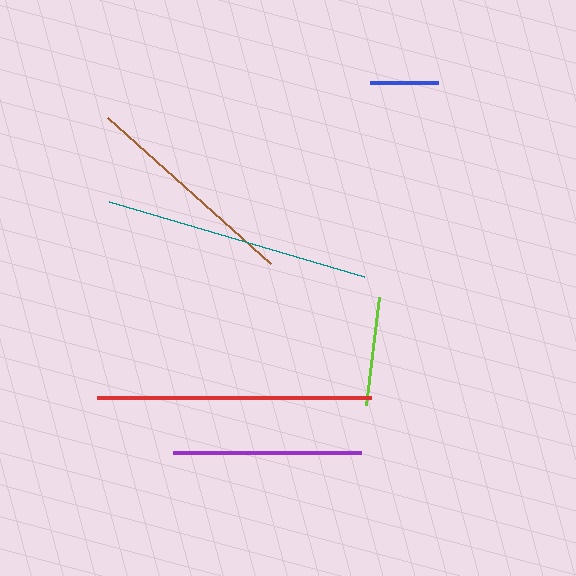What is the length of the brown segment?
The brown segment is approximately 219 pixels long.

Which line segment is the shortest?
The blue line is the shortest at approximately 69 pixels.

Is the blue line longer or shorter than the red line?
The red line is longer than the blue line.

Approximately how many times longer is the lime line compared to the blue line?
The lime line is approximately 1.6 times the length of the blue line.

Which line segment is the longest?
The red line is the longest at approximately 274 pixels.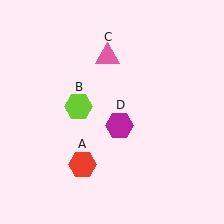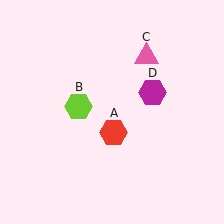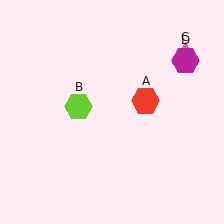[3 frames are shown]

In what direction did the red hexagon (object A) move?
The red hexagon (object A) moved up and to the right.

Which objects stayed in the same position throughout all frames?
Lime hexagon (object B) remained stationary.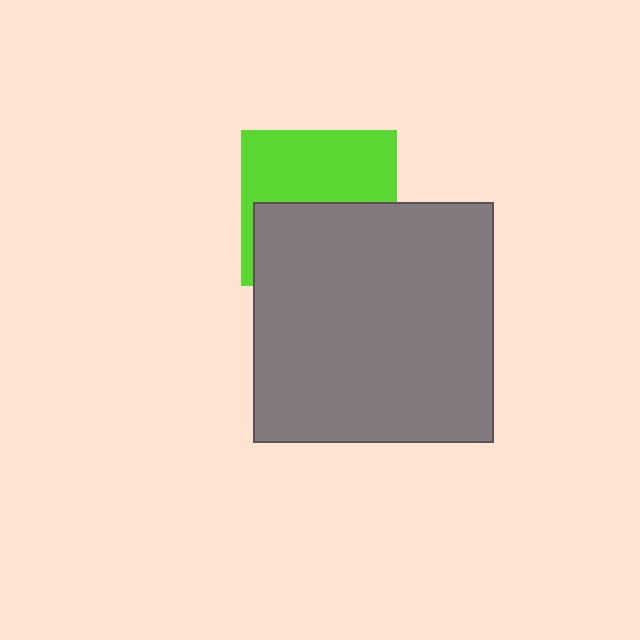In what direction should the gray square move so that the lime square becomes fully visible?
The gray square should move down. That is the shortest direction to clear the overlap and leave the lime square fully visible.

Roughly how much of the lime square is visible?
About half of it is visible (roughly 50%).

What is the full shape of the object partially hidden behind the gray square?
The partially hidden object is a lime square.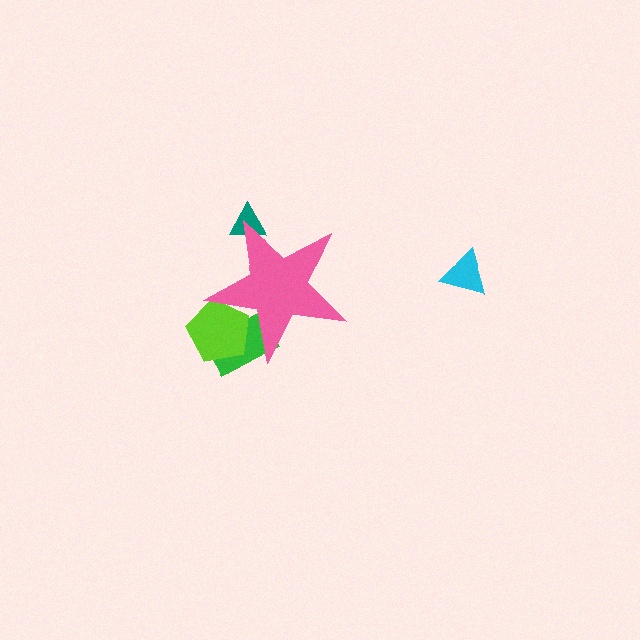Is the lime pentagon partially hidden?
Yes, the lime pentagon is partially hidden behind the pink star.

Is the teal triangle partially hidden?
Yes, the teal triangle is partially hidden behind the pink star.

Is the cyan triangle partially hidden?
No, the cyan triangle is fully visible.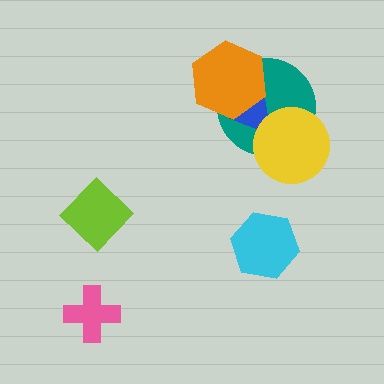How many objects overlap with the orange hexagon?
2 objects overlap with the orange hexagon.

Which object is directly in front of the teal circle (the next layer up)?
The blue triangle is directly in front of the teal circle.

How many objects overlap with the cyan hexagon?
0 objects overlap with the cyan hexagon.